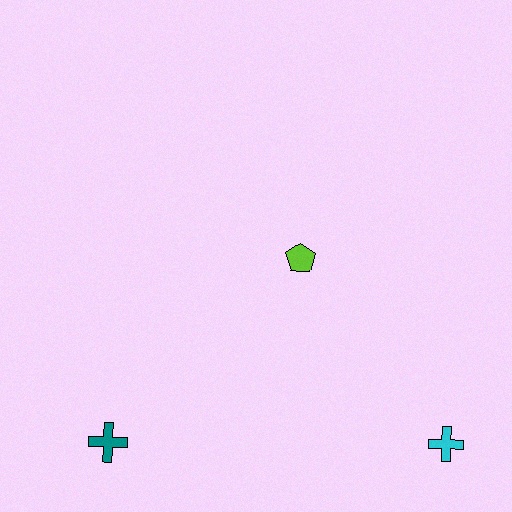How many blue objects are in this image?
There are no blue objects.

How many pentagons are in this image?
There is 1 pentagon.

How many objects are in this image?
There are 3 objects.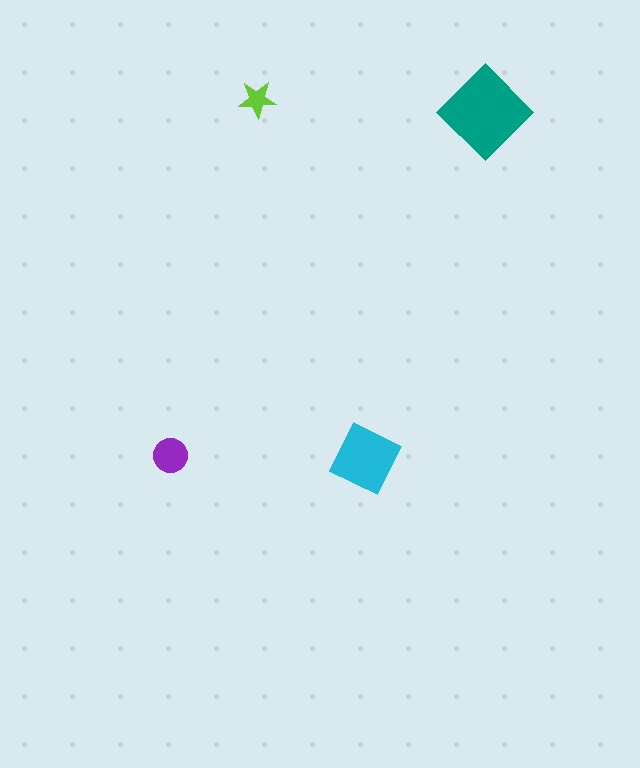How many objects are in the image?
There are 4 objects in the image.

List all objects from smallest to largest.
The lime star, the purple circle, the cyan square, the teal diamond.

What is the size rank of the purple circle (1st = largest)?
3rd.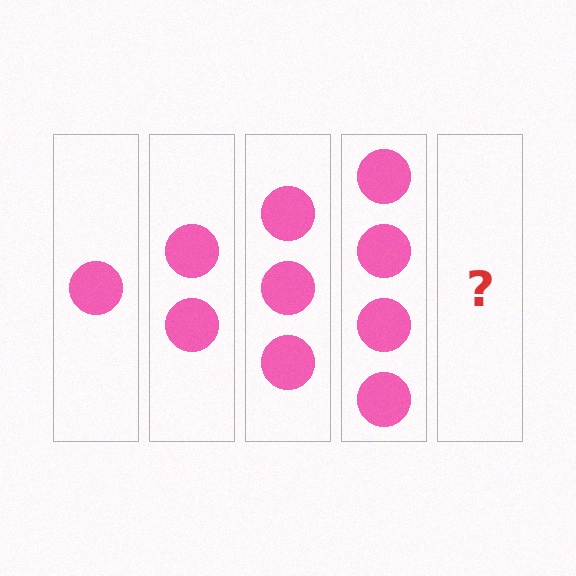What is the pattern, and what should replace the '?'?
The pattern is that each step adds one more circle. The '?' should be 5 circles.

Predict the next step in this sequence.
The next step is 5 circles.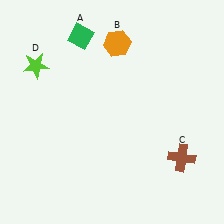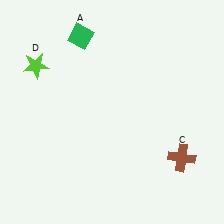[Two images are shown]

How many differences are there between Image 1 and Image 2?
There is 1 difference between the two images.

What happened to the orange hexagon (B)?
The orange hexagon (B) was removed in Image 2. It was in the top-right area of Image 1.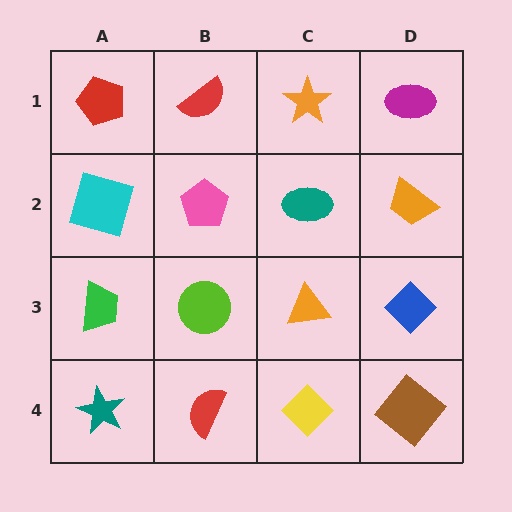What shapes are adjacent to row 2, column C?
An orange star (row 1, column C), an orange triangle (row 3, column C), a pink pentagon (row 2, column B), an orange trapezoid (row 2, column D).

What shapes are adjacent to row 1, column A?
A cyan square (row 2, column A), a red semicircle (row 1, column B).